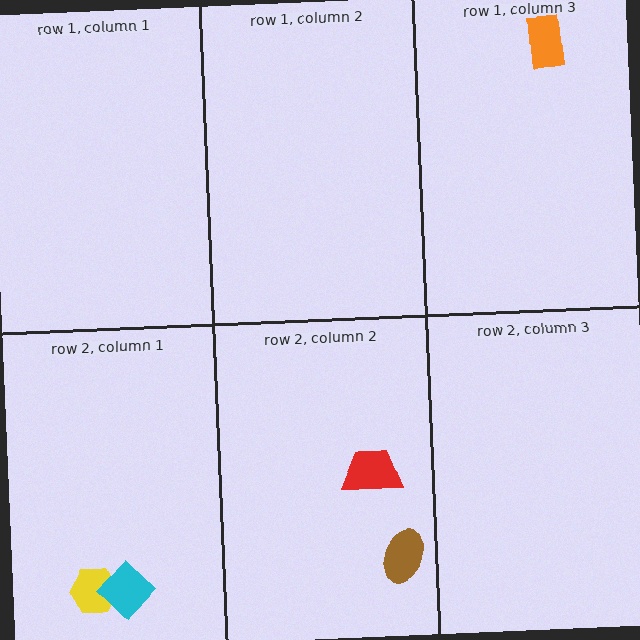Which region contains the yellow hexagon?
The row 2, column 1 region.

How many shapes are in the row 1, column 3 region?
1.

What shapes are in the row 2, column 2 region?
The red trapezoid, the brown ellipse.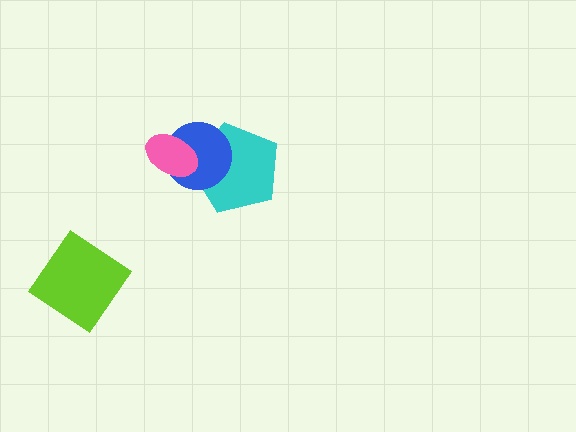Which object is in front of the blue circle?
The pink ellipse is in front of the blue circle.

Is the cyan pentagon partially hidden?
Yes, it is partially covered by another shape.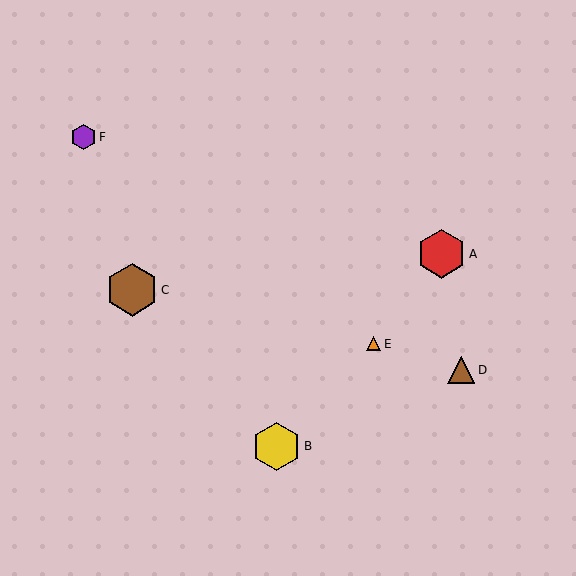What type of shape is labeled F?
Shape F is a purple hexagon.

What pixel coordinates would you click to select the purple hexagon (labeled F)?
Click at (84, 137) to select the purple hexagon F.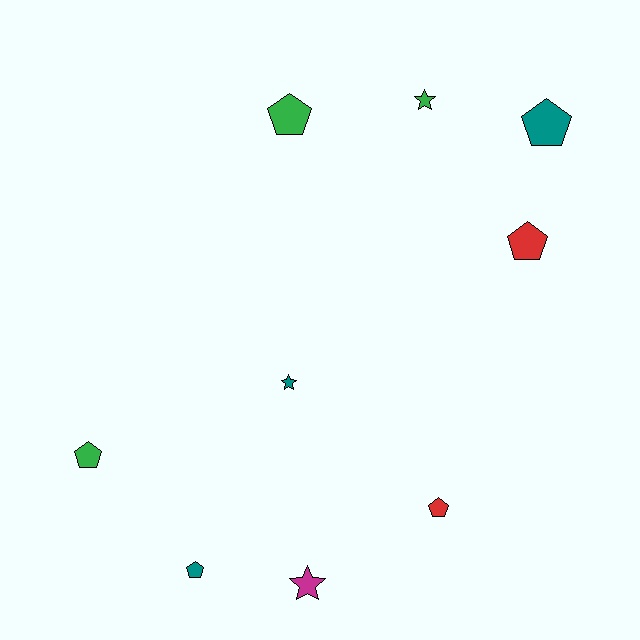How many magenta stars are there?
There is 1 magenta star.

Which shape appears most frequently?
Pentagon, with 6 objects.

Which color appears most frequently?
Teal, with 3 objects.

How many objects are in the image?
There are 9 objects.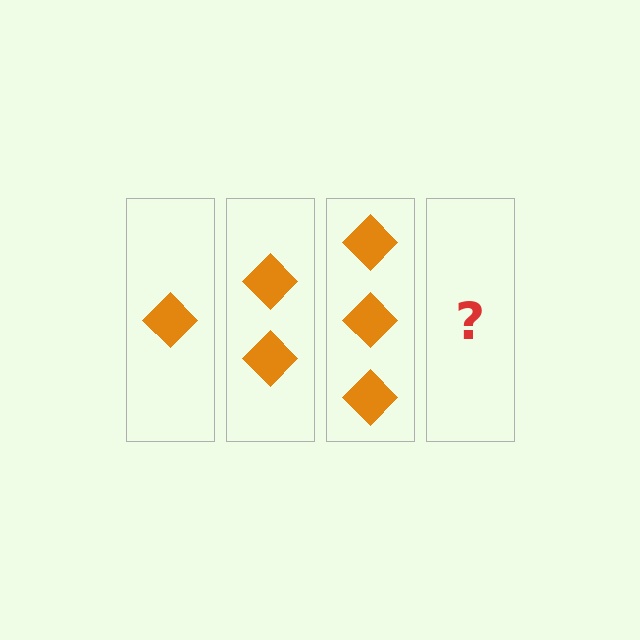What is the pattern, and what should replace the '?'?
The pattern is that each step adds one more diamond. The '?' should be 4 diamonds.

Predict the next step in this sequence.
The next step is 4 diamonds.